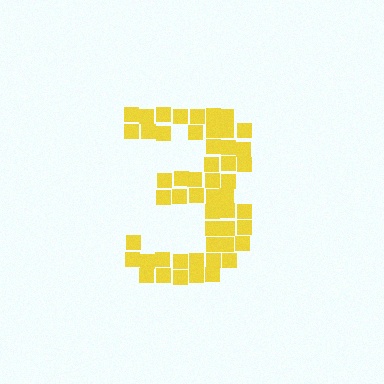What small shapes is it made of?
It is made of small squares.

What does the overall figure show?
The overall figure shows the digit 3.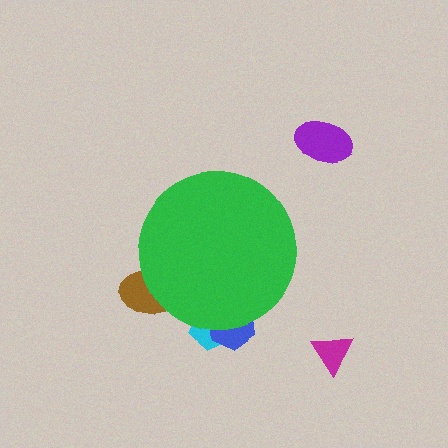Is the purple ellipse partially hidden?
No, the purple ellipse is fully visible.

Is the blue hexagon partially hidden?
Yes, the blue hexagon is partially hidden behind the green circle.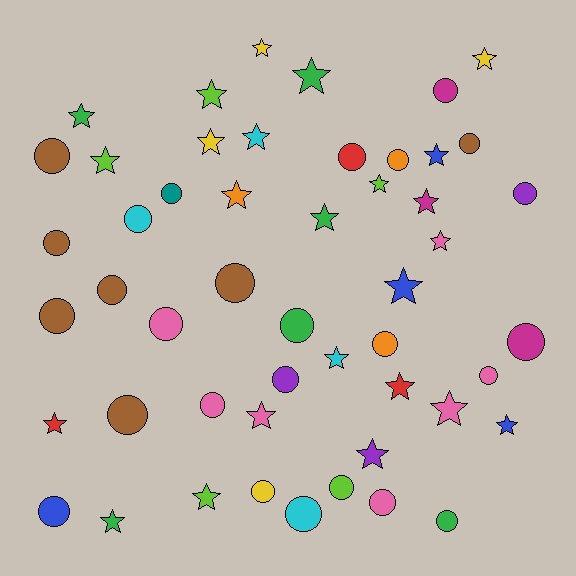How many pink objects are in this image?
There are 7 pink objects.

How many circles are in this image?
There are 26 circles.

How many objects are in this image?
There are 50 objects.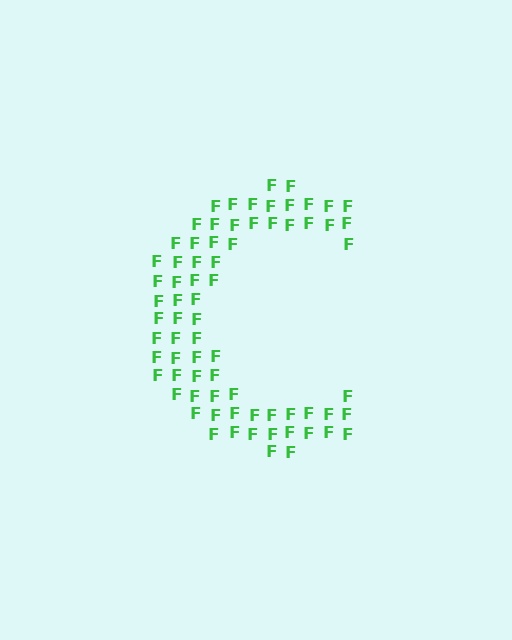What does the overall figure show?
The overall figure shows the letter C.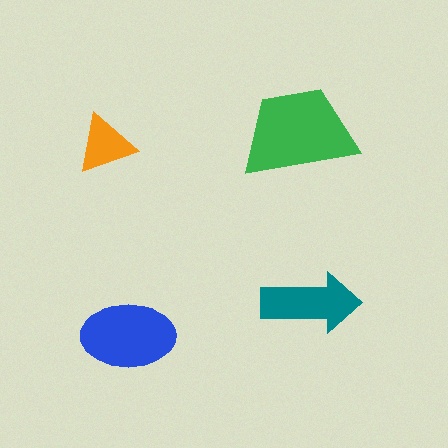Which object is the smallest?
The orange triangle.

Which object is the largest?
The green trapezoid.